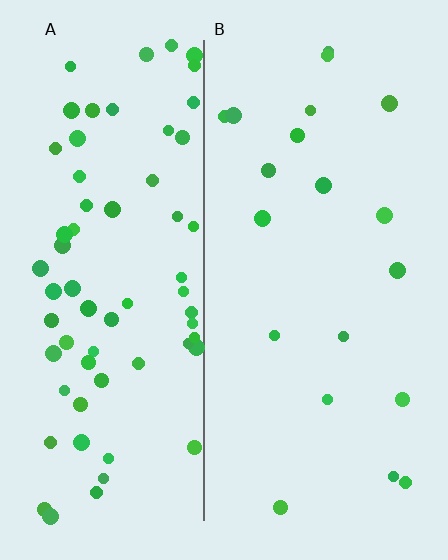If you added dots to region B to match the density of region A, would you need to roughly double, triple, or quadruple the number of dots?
Approximately triple.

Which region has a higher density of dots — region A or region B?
A (the left).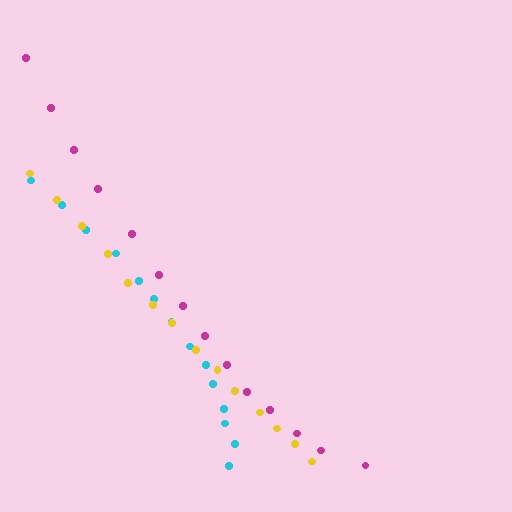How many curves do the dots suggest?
There are 3 distinct paths.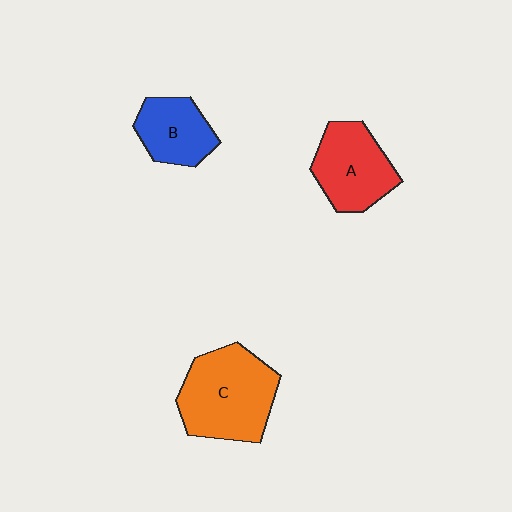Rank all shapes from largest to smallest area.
From largest to smallest: C (orange), A (red), B (blue).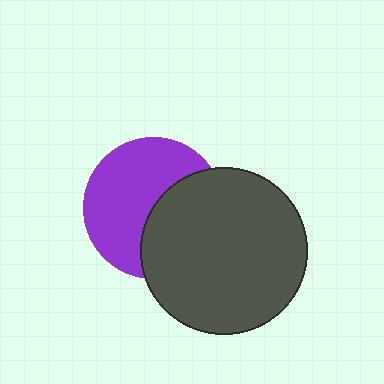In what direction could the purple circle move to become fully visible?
The purple circle could move left. That would shift it out from behind the dark gray circle entirely.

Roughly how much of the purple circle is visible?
About half of it is visible (roughly 58%).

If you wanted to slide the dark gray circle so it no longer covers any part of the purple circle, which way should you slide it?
Slide it right — that is the most direct way to separate the two shapes.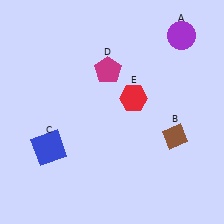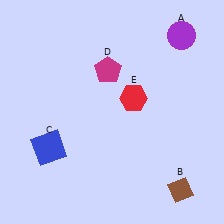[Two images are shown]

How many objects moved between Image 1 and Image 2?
1 object moved between the two images.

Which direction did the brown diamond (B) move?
The brown diamond (B) moved down.